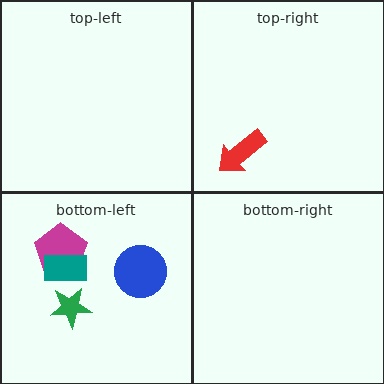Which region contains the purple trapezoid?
The bottom-left region.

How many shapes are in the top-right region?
1.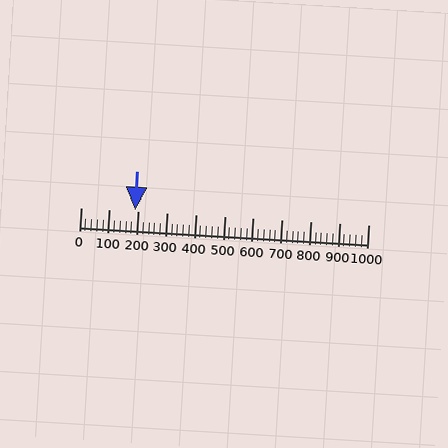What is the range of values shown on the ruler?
The ruler shows values from 0 to 1000.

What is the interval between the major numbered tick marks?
The major tick marks are spaced 100 units apart.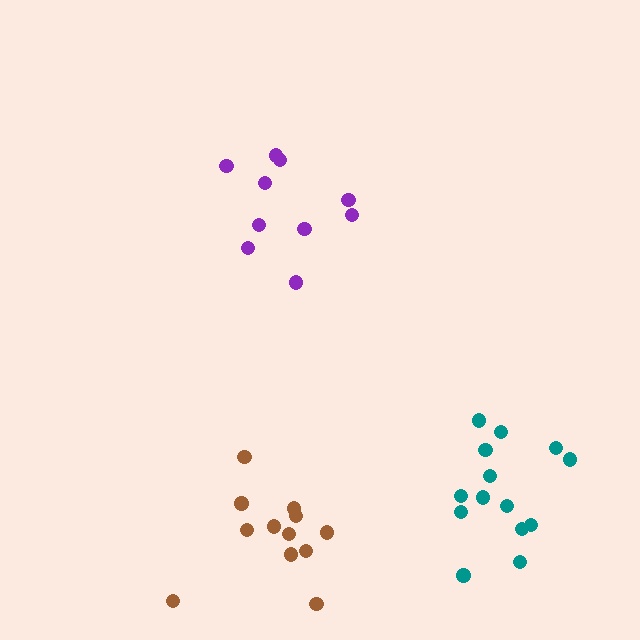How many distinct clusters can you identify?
There are 3 distinct clusters.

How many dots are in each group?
Group 1: 10 dots, Group 2: 12 dots, Group 3: 14 dots (36 total).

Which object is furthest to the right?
The teal cluster is rightmost.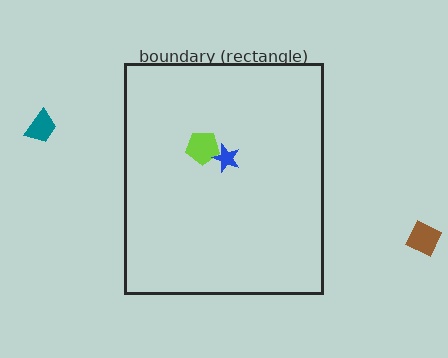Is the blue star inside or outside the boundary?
Inside.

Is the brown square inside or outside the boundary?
Outside.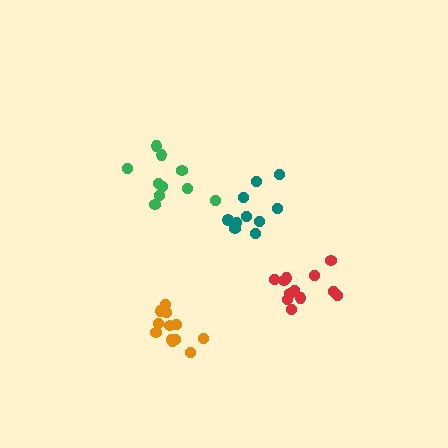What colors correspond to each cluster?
The clusters are colored: red, teal, orange, green.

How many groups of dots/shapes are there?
There are 4 groups.